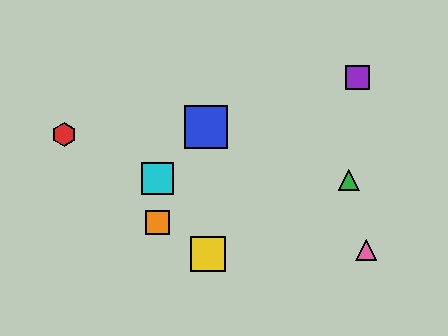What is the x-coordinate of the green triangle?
The green triangle is at x≈349.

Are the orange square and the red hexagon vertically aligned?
No, the orange square is at x≈157 and the red hexagon is at x≈64.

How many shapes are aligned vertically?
2 shapes (the orange square, the cyan square) are aligned vertically.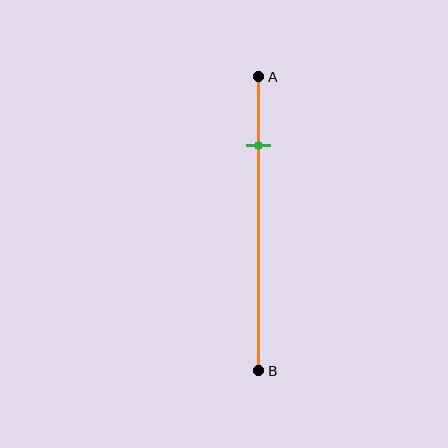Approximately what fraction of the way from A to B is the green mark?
The green mark is approximately 25% of the way from A to B.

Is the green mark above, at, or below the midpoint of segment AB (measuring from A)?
The green mark is above the midpoint of segment AB.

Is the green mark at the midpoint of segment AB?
No, the mark is at about 25% from A, not at the 50% midpoint.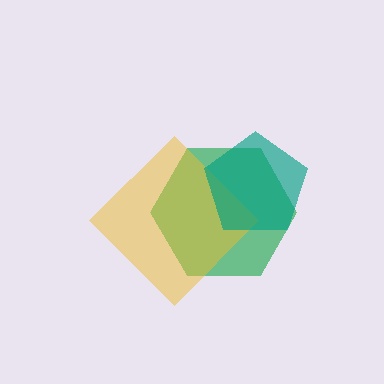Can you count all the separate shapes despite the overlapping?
Yes, there are 3 separate shapes.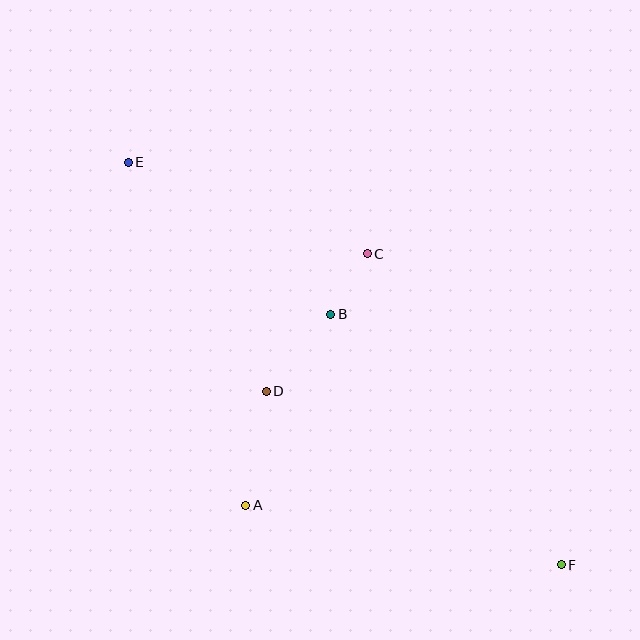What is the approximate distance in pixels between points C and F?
The distance between C and F is approximately 367 pixels.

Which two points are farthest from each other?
Points E and F are farthest from each other.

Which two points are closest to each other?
Points B and C are closest to each other.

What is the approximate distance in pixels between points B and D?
The distance between B and D is approximately 101 pixels.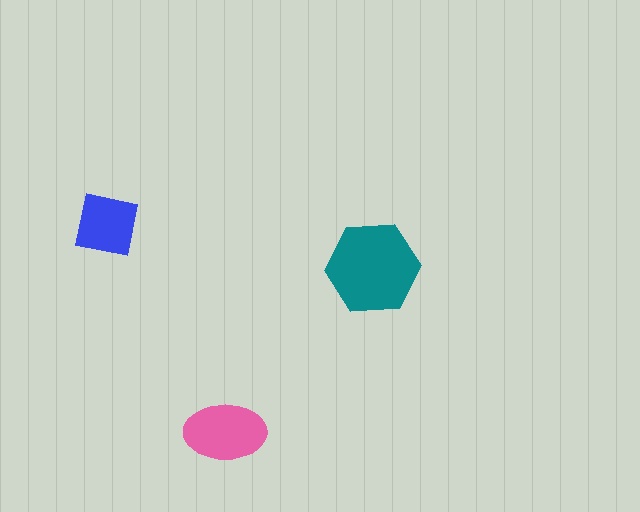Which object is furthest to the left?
The blue square is leftmost.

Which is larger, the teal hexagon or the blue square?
The teal hexagon.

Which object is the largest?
The teal hexagon.